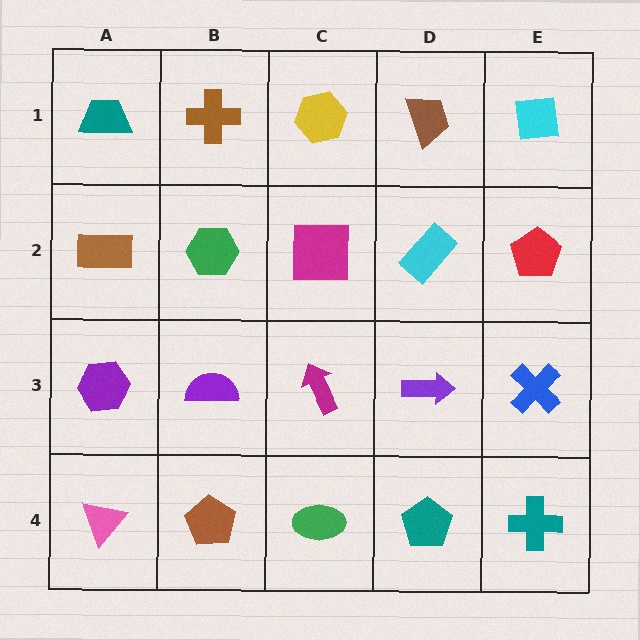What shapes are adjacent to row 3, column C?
A magenta square (row 2, column C), a green ellipse (row 4, column C), a purple semicircle (row 3, column B), a purple arrow (row 3, column D).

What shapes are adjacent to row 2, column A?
A teal trapezoid (row 1, column A), a purple hexagon (row 3, column A), a green hexagon (row 2, column B).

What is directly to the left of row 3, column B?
A purple hexagon.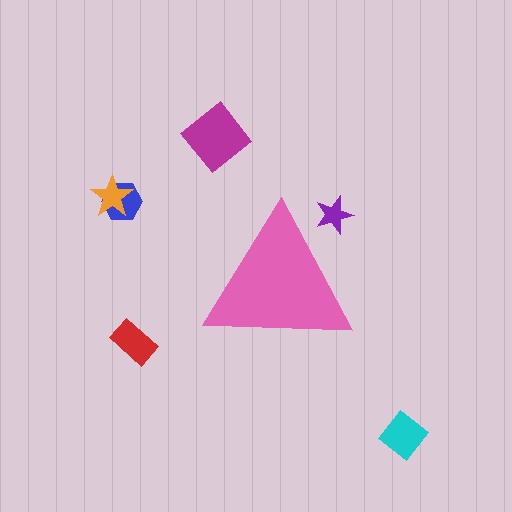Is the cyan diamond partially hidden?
No, the cyan diamond is fully visible.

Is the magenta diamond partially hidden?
No, the magenta diamond is fully visible.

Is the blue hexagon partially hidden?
No, the blue hexagon is fully visible.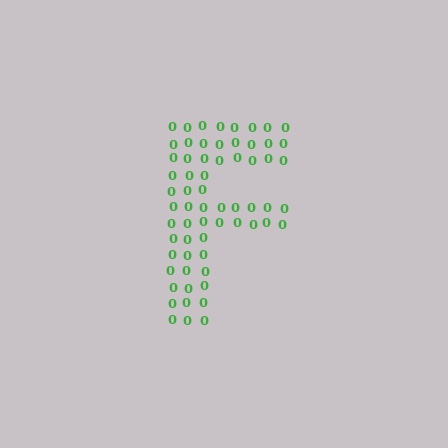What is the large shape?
The large shape is the letter F.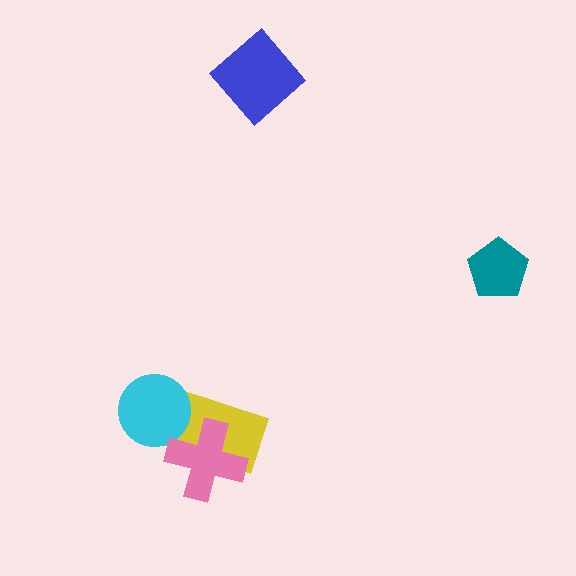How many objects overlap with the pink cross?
1 object overlaps with the pink cross.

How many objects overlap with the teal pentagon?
0 objects overlap with the teal pentagon.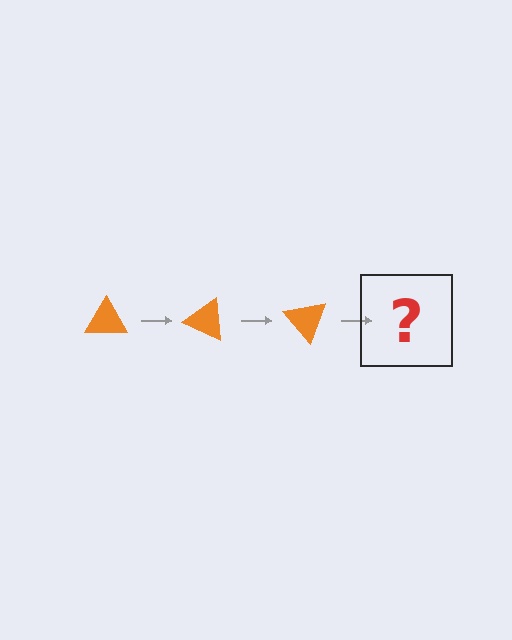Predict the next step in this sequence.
The next step is an orange triangle rotated 75 degrees.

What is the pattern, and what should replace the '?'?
The pattern is that the triangle rotates 25 degrees each step. The '?' should be an orange triangle rotated 75 degrees.